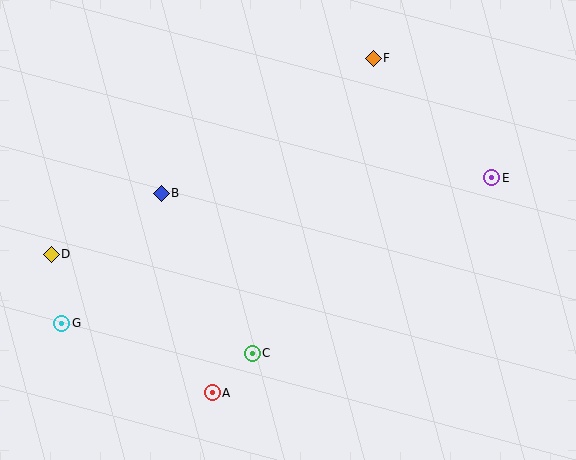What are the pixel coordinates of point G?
Point G is at (62, 323).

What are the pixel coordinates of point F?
Point F is at (373, 58).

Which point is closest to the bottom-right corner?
Point E is closest to the bottom-right corner.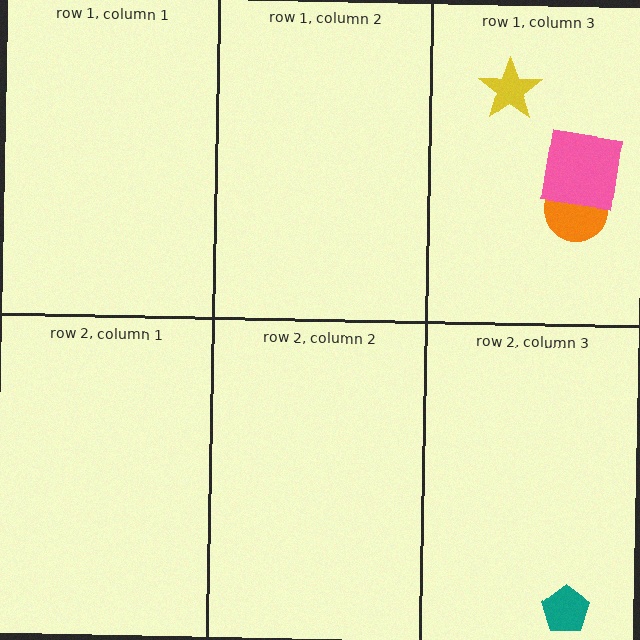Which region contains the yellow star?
The row 1, column 3 region.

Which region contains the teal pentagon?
The row 2, column 3 region.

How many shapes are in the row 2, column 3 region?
1.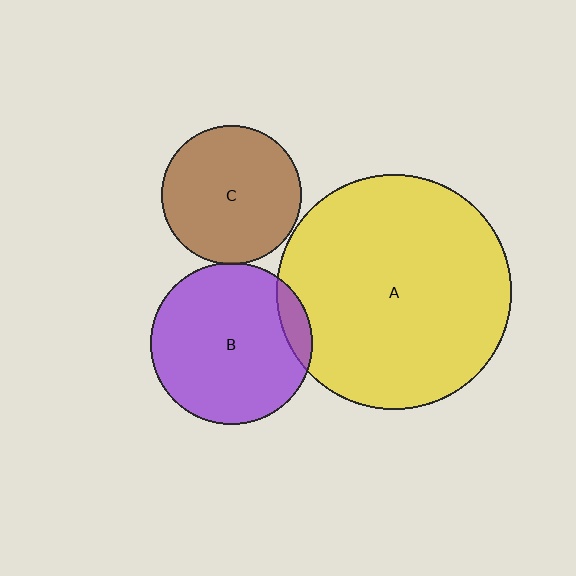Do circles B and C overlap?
Yes.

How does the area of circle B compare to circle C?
Approximately 1.3 times.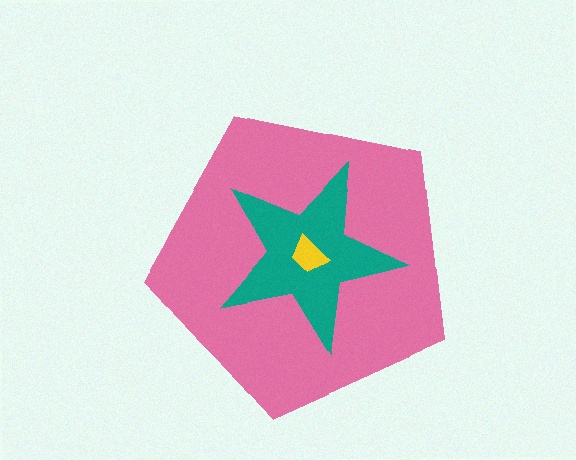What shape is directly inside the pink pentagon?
The teal star.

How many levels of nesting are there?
3.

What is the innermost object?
The yellow trapezoid.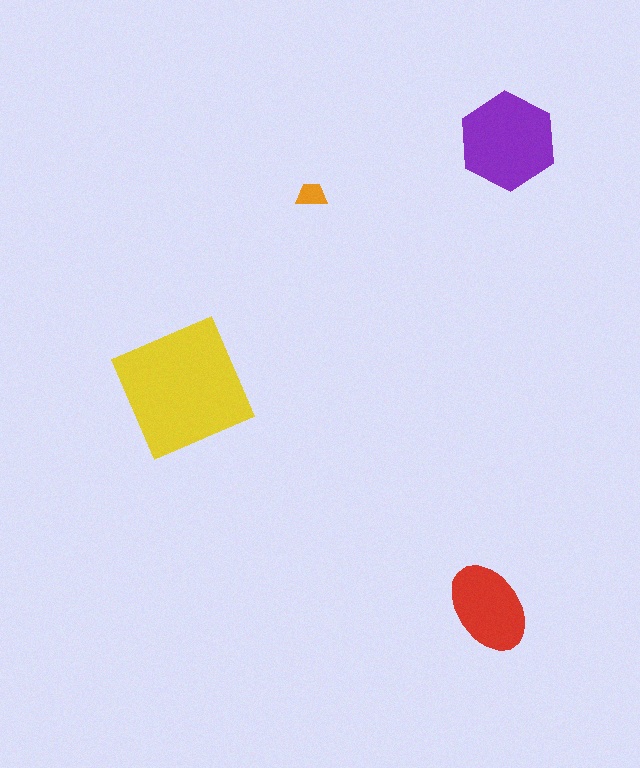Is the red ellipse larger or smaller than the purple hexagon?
Smaller.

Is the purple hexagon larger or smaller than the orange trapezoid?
Larger.